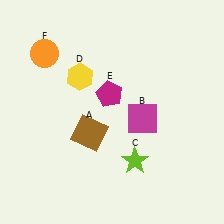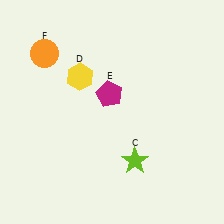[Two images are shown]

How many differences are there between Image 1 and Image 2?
There are 2 differences between the two images.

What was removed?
The brown square (A), the magenta square (B) were removed in Image 2.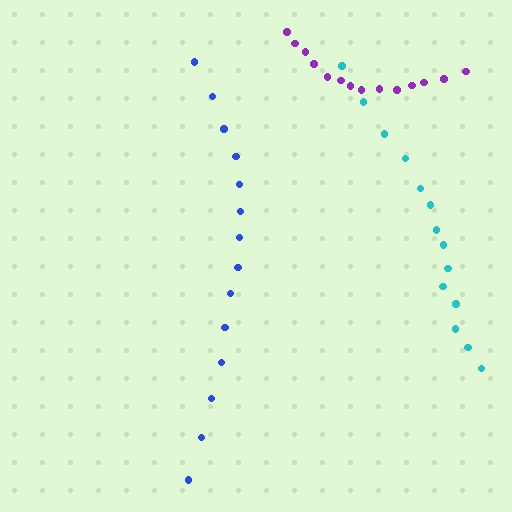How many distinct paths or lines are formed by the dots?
There are 3 distinct paths.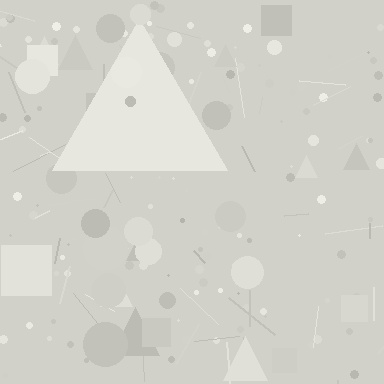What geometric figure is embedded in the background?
A triangle is embedded in the background.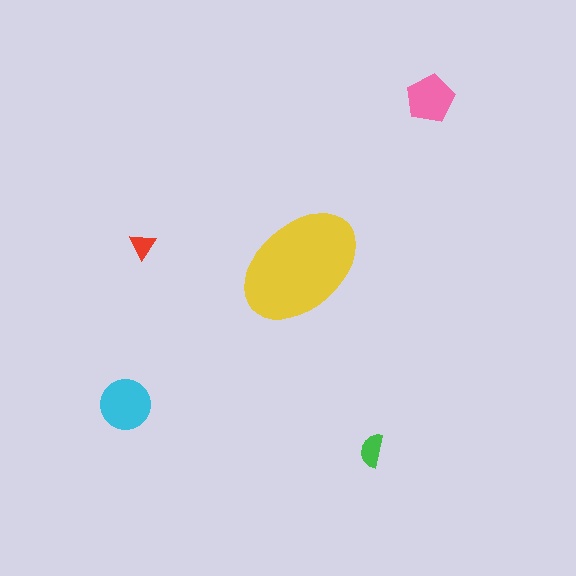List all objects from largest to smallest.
The yellow ellipse, the cyan circle, the pink pentagon, the green semicircle, the red triangle.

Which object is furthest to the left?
The cyan circle is leftmost.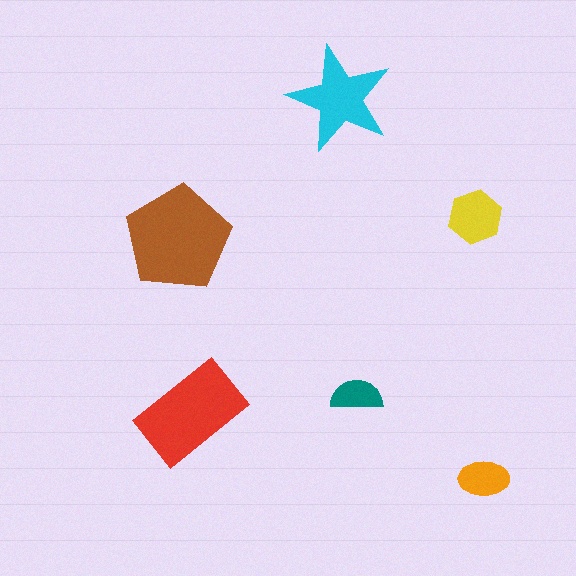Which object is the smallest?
The teal semicircle.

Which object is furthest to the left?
The brown pentagon is leftmost.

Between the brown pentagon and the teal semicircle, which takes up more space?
The brown pentagon.